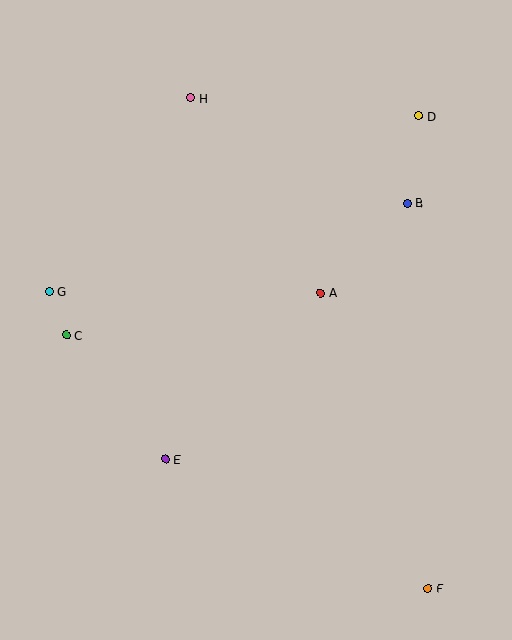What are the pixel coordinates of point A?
Point A is at (321, 293).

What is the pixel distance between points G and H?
The distance between G and H is 240 pixels.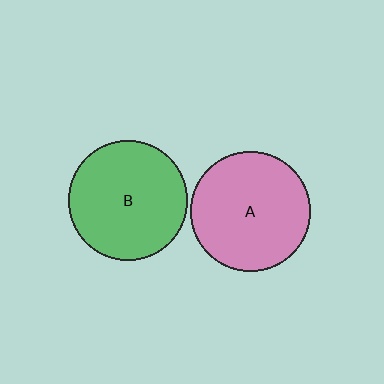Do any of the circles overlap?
No, none of the circles overlap.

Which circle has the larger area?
Circle A (pink).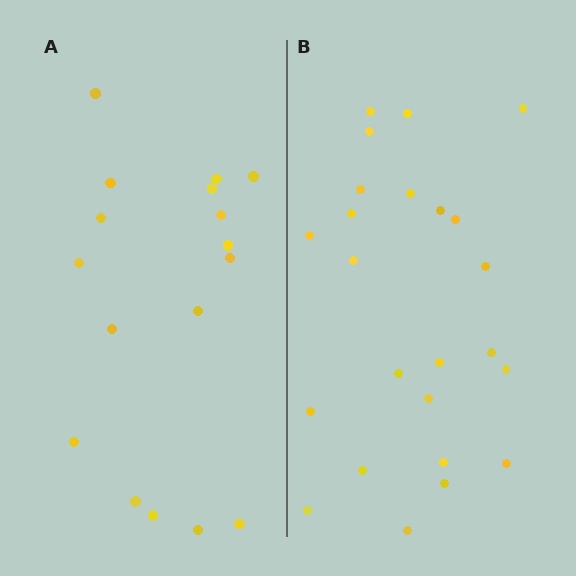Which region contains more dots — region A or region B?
Region B (the right region) has more dots.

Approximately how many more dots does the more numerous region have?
Region B has roughly 8 or so more dots than region A.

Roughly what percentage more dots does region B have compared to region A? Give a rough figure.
About 40% more.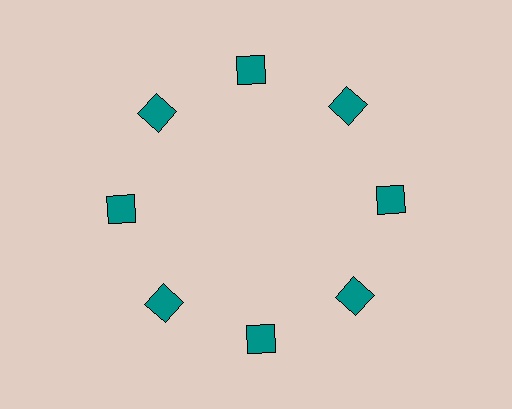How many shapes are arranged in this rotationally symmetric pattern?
There are 8 shapes, arranged in 8 groups of 1.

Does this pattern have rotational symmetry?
Yes, this pattern has 8-fold rotational symmetry. It looks the same after rotating 45 degrees around the center.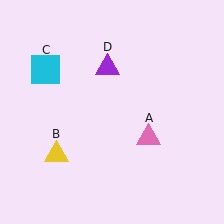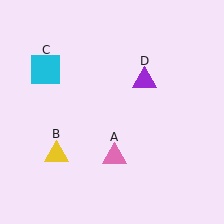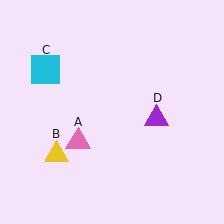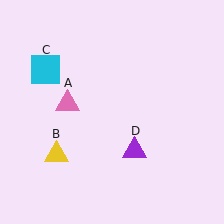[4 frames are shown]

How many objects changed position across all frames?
2 objects changed position: pink triangle (object A), purple triangle (object D).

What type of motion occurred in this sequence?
The pink triangle (object A), purple triangle (object D) rotated clockwise around the center of the scene.